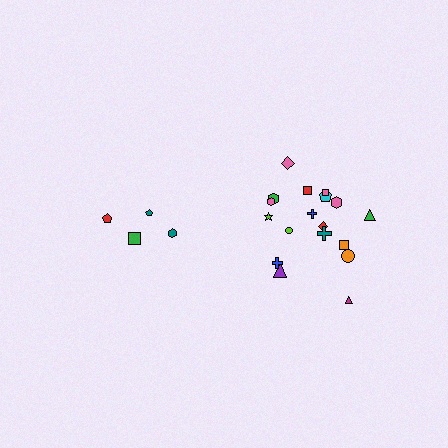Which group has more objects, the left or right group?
The right group.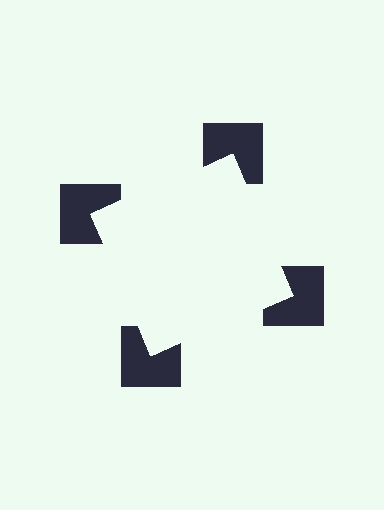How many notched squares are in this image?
There are 4 — one at each vertex of the illusory square.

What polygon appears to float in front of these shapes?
An illusory square — its edges are inferred from the aligned wedge cuts in the notched squares, not physically drawn.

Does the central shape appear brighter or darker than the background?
It typically appears slightly brighter than the background, even though no actual brightness change is drawn.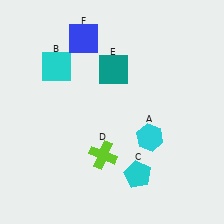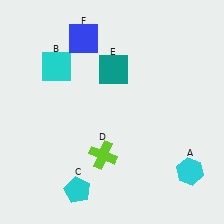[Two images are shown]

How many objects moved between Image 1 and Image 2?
2 objects moved between the two images.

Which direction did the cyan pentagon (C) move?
The cyan pentagon (C) moved left.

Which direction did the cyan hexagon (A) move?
The cyan hexagon (A) moved right.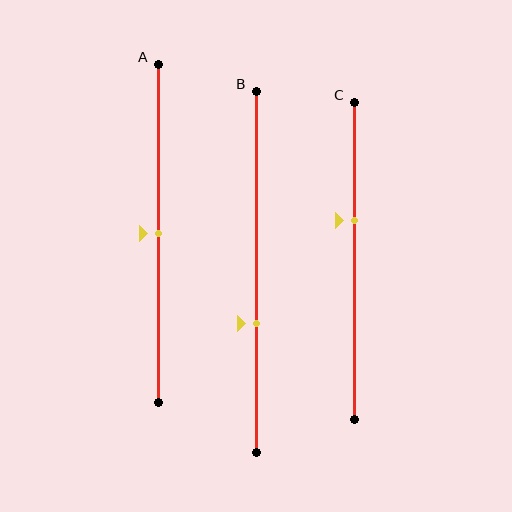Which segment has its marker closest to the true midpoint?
Segment A has its marker closest to the true midpoint.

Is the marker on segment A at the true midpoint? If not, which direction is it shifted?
Yes, the marker on segment A is at the true midpoint.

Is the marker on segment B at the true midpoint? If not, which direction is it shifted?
No, the marker on segment B is shifted downward by about 15% of the segment length.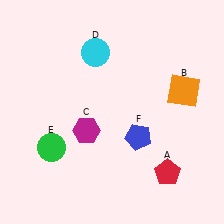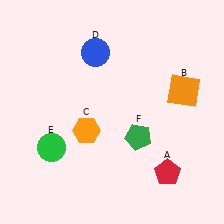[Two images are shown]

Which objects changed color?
C changed from magenta to orange. D changed from cyan to blue. F changed from blue to green.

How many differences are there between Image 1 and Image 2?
There are 3 differences between the two images.